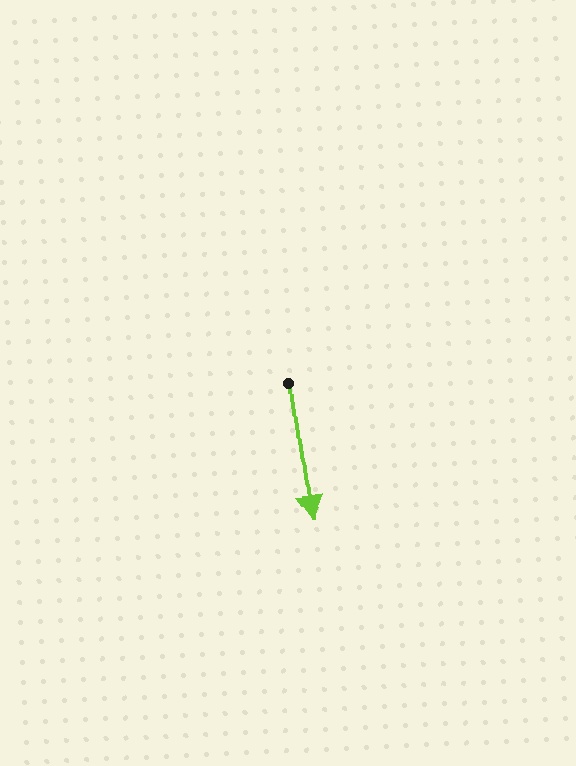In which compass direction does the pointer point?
South.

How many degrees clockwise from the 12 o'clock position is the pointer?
Approximately 172 degrees.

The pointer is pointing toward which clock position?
Roughly 6 o'clock.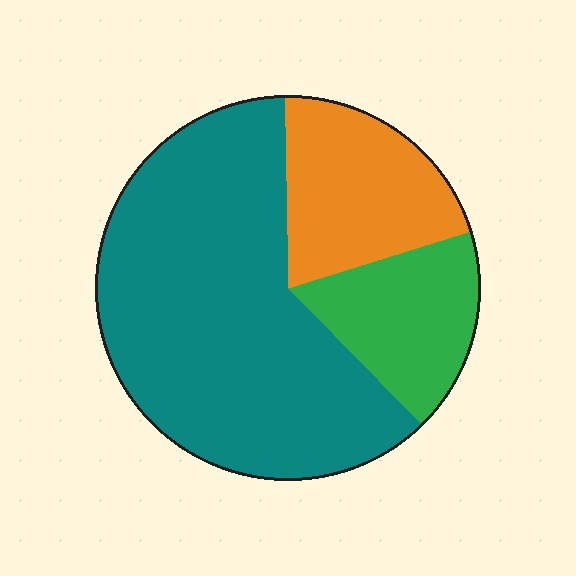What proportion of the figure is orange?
Orange covers 21% of the figure.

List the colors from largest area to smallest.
From largest to smallest: teal, orange, green.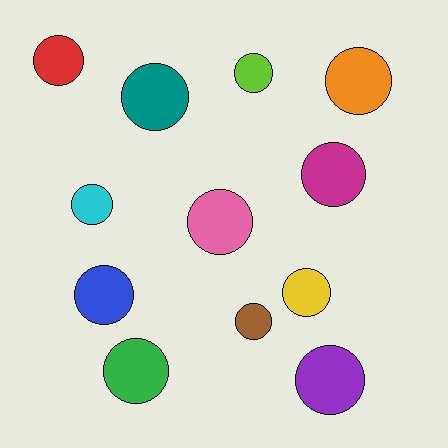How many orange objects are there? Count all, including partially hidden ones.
There is 1 orange object.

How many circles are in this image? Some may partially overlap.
There are 12 circles.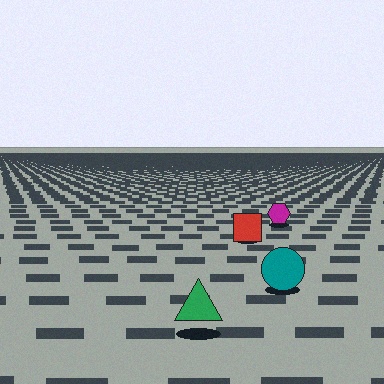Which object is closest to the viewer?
The green triangle is closest. The texture marks near it are larger and more spread out.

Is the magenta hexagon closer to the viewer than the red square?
No. The red square is closer — you can tell from the texture gradient: the ground texture is coarser near it.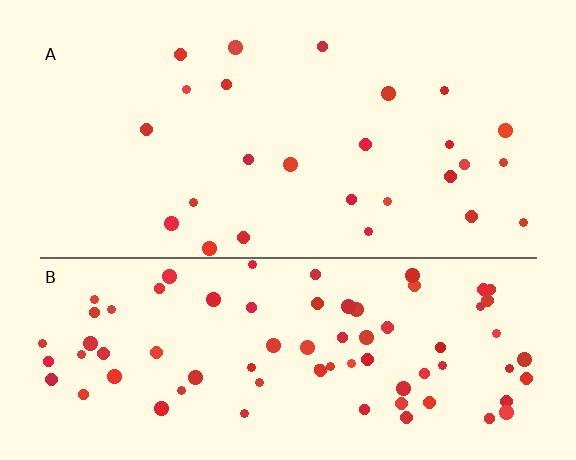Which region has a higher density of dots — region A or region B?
B (the bottom).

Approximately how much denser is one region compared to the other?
Approximately 3.1× — region B over region A.